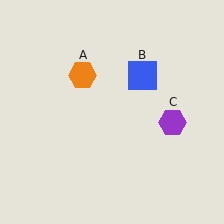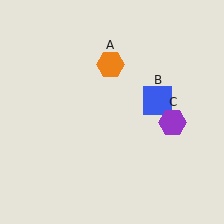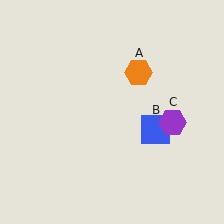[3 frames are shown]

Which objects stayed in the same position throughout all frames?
Purple hexagon (object C) remained stationary.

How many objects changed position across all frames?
2 objects changed position: orange hexagon (object A), blue square (object B).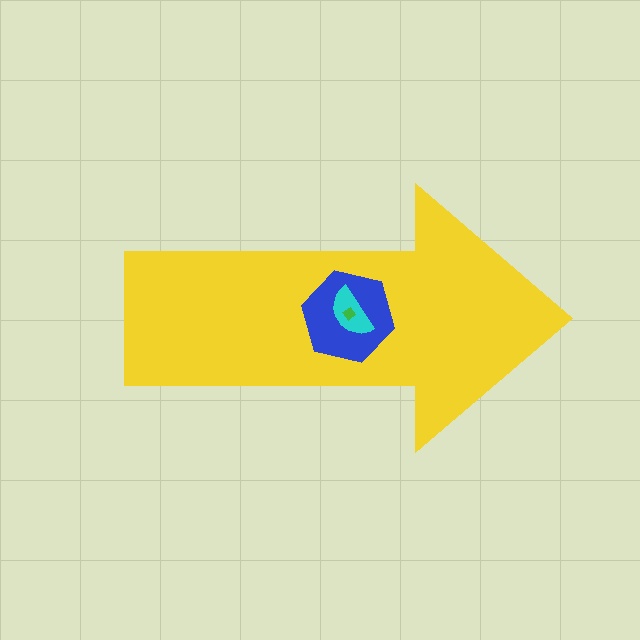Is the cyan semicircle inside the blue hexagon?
Yes.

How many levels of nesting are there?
4.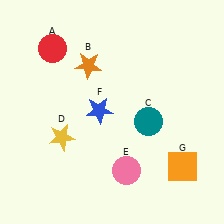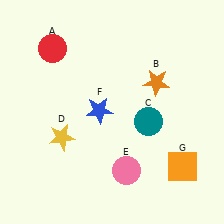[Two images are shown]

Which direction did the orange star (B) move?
The orange star (B) moved right.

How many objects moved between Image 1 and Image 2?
1 object moved between the two images.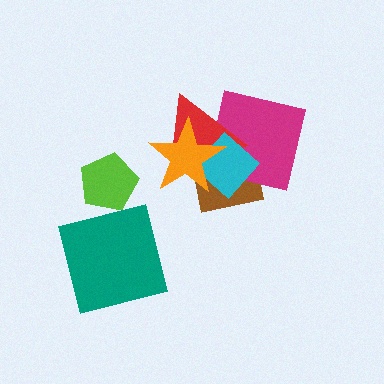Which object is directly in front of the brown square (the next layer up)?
The magenta square is directly in front of the brown square.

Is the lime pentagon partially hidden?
No, no other shape covers it.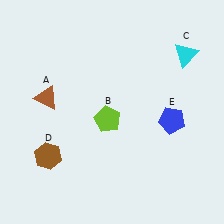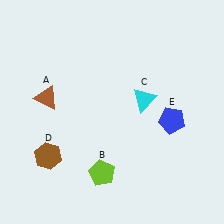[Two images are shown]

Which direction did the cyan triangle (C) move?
The cyan triangle (C) moved down.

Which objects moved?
The objects that moved are: the lime pentagon (B), the cyan triangle (C).